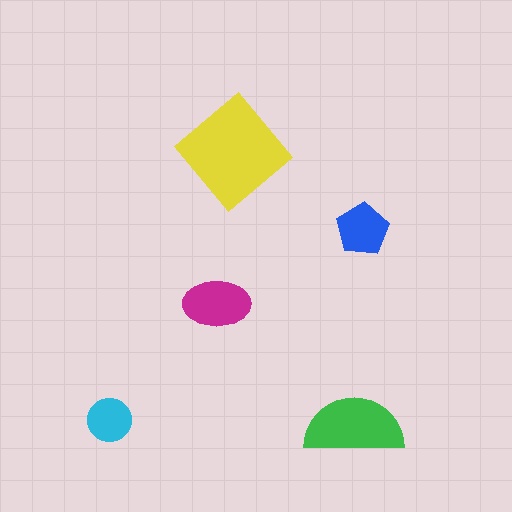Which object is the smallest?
The cyan circle.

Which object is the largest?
The yellow diamond.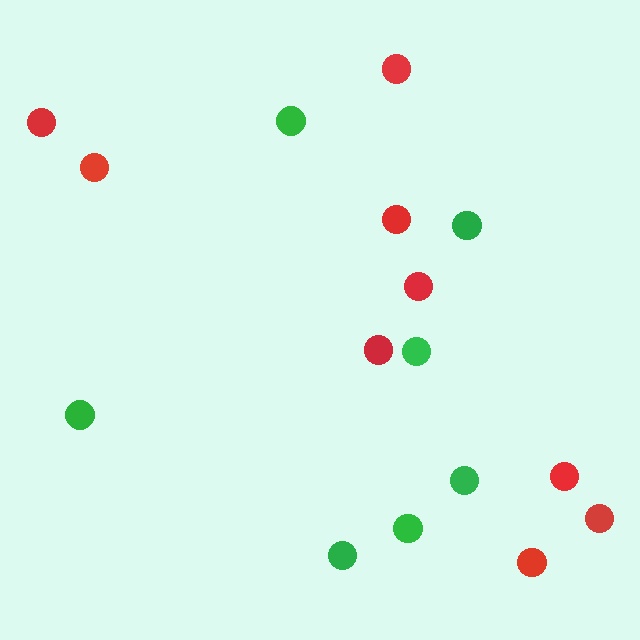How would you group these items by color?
There are 2 groups: one group of red circles (9) and one group of green circles (7).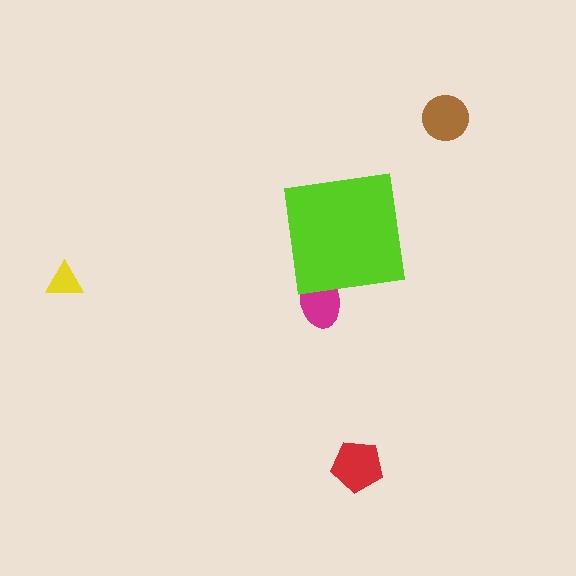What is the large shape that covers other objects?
A lime square.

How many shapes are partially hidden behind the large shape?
1 shape is partially hidden.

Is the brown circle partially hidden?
No, the brown circle is fully visible.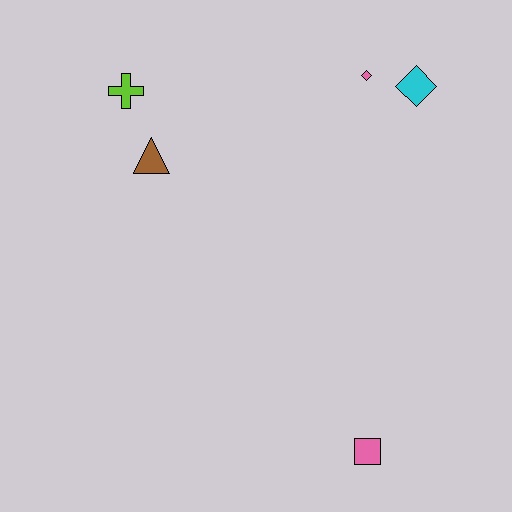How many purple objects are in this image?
There are no purple objects.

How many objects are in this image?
There are 5 objects.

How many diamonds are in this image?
There are 2 diamonds.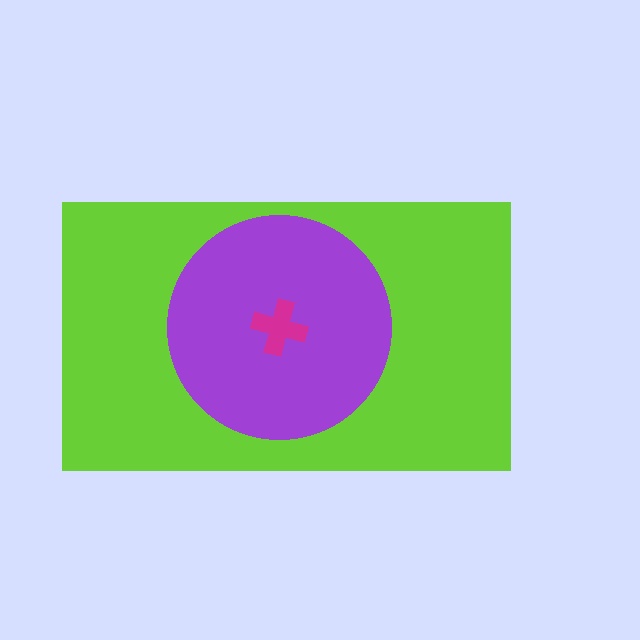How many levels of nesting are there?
3.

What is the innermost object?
The magenta cross.